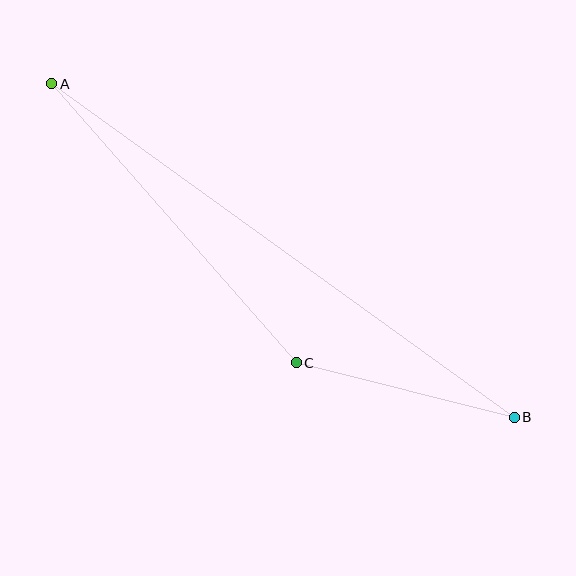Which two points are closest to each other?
Points B and C are closest to each other.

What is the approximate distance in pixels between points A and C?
The distance between A and C is approximately 371 pixels.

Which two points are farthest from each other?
Points A and B are farthest from each other.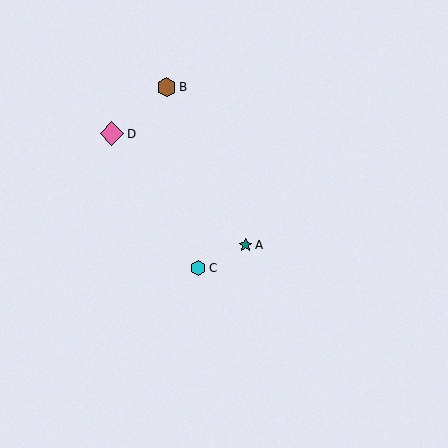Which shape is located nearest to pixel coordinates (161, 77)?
The brown hexagon (labeled B) at (166, 87) is nearest to that location.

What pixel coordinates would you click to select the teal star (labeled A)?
Click at (246, 245) to select the teal star A.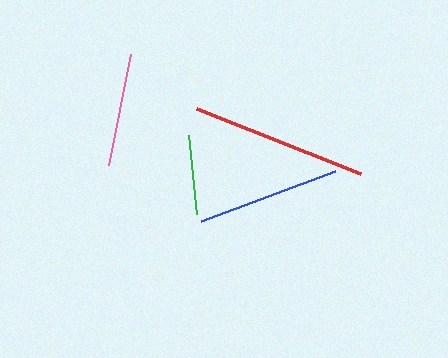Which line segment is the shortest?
The green line is the shortest at approximately 80 pixels.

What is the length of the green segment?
The green segment is approximately 80 pixels long.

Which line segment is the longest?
The red line is the longest at approximately 176 pixels.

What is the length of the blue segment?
The blue segment is approximately 143 pixels long.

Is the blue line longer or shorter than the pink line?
The blue line is longer than the pink line.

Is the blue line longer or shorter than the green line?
The blue line is longer than the green line.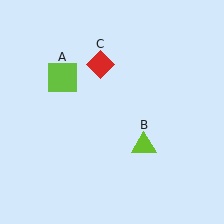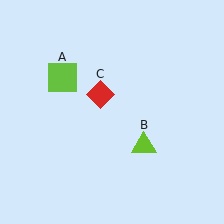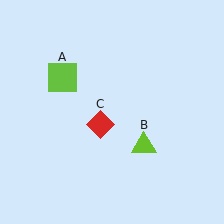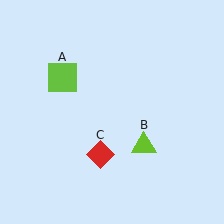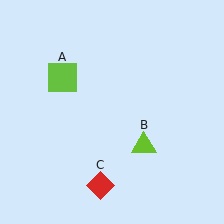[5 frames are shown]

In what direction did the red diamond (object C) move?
The red diamond (object C) moved down.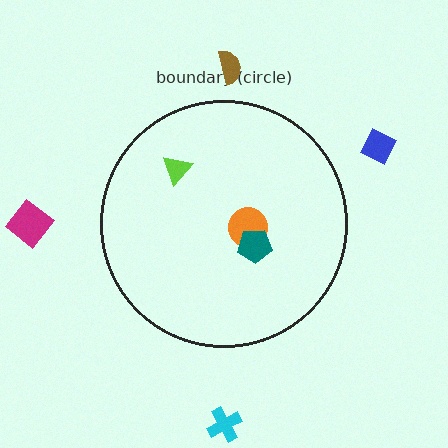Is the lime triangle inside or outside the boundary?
Inside.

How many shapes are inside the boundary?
3 inside, 4 outside.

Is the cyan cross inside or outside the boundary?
Outside.